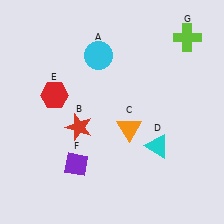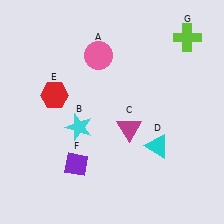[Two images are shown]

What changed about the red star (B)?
In Image 1, B is red. In Image 2, it changed to cyan.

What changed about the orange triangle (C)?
In Image 1, C is orange. In Image 2, it changed to magenta.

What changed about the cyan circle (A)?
In Image 1, A is cyan. In Image 2, it changed to pink.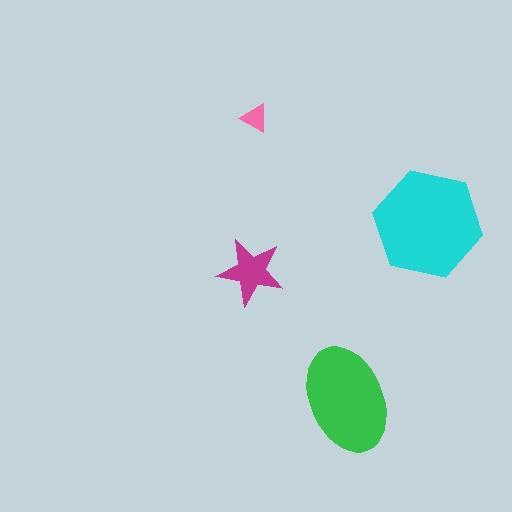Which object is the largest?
The cyan hexagon.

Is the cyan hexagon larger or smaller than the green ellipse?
Larger.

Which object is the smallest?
The pink triangle.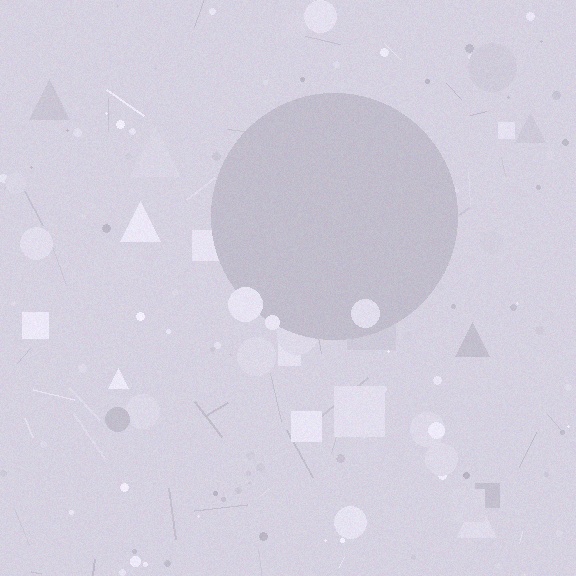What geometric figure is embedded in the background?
A circle is embedded in the background.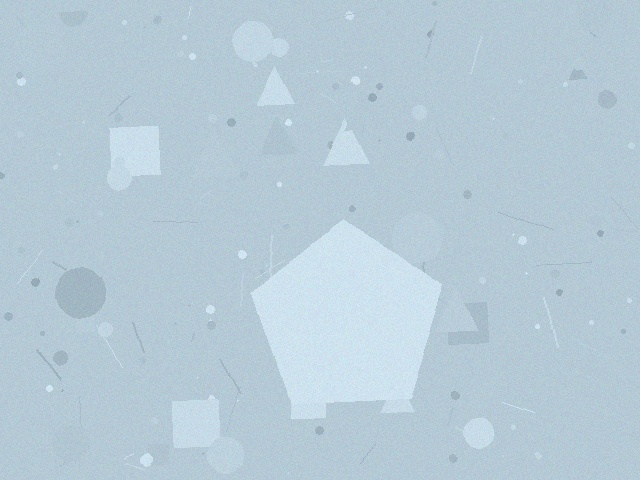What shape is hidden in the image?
A pentagon is hidden in the image.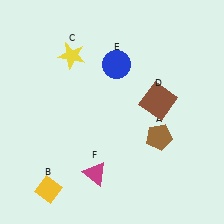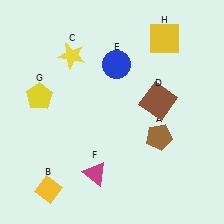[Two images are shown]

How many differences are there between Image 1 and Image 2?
There are 2 differences between the two images.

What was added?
A yellow pentagon (G), a yellow square (H) were added in Image 2.